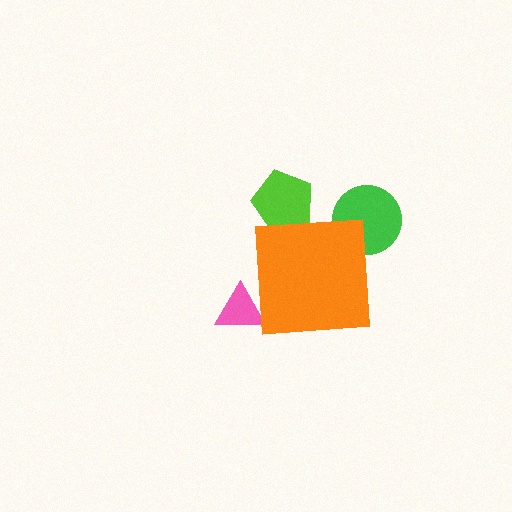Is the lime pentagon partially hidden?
Yes, the lime pentagon is partially hidden behind the orange square.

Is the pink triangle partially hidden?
Yes, the pink triangle is partially hidden behind the orange square.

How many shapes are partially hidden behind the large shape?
3 shapes are partially hidden.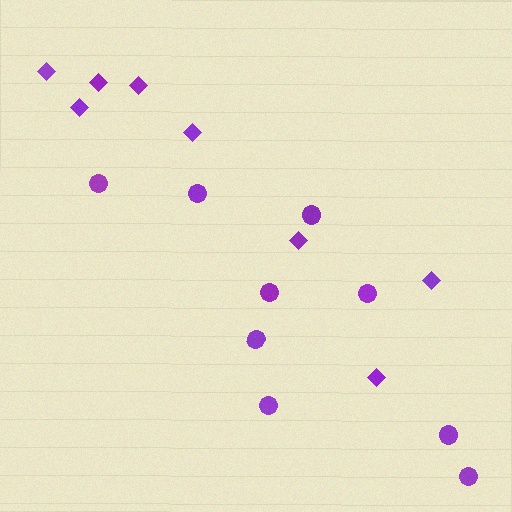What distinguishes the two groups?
There are 2 groups: one group of diamonds (8) and one group of circles (9).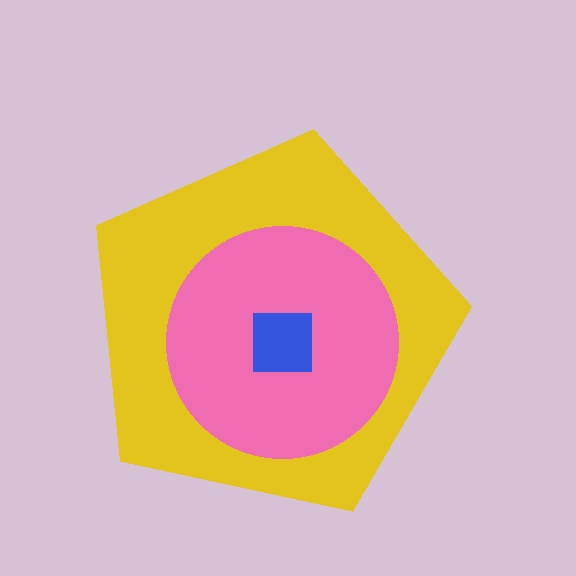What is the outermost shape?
The yellow pentagon.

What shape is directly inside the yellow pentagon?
The pink circle.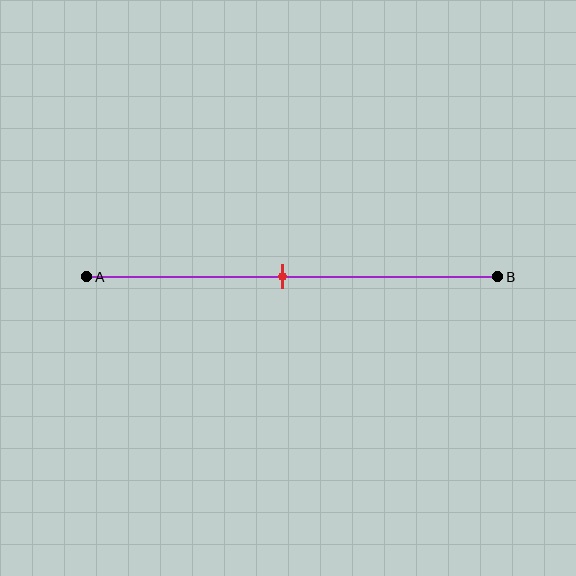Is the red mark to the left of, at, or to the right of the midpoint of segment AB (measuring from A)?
The red mark is approximately at the midpoint of segment AB.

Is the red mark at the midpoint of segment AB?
Yes, the mark is approximately at the midpoint.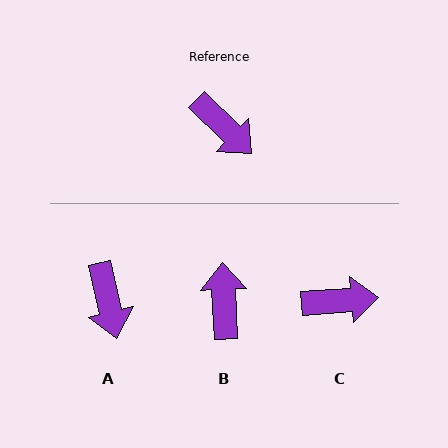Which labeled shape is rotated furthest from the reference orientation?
B, about 137 degrees away.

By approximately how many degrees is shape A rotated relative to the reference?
Approximately 33 degrees clockwise.